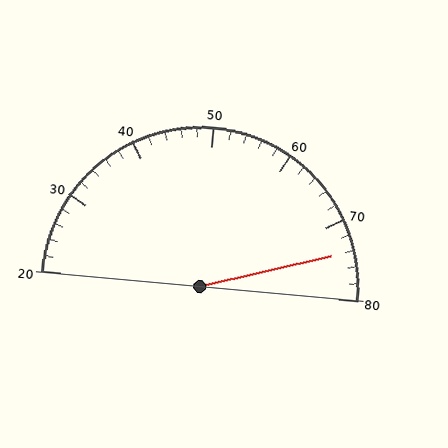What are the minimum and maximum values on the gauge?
The gauge ranges from 20 to 80.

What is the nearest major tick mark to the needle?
The nearest major tick mark is 70.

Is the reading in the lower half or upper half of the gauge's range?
The reading is in the upper half of the range (20 to 80).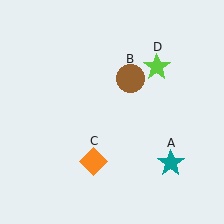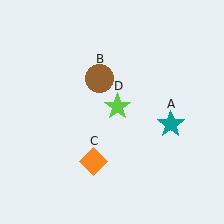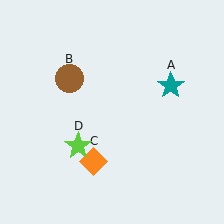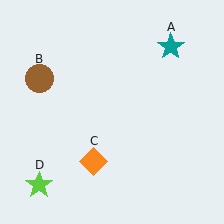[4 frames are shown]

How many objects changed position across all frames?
3 objects changed position: teal star (object A), brown circle (object B), lime star (object D).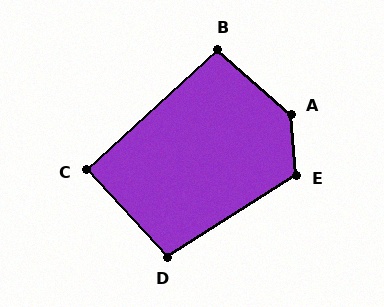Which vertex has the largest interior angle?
A, at approximately 136 degrees.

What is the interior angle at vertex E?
Approximately 117 degrees (obtuse).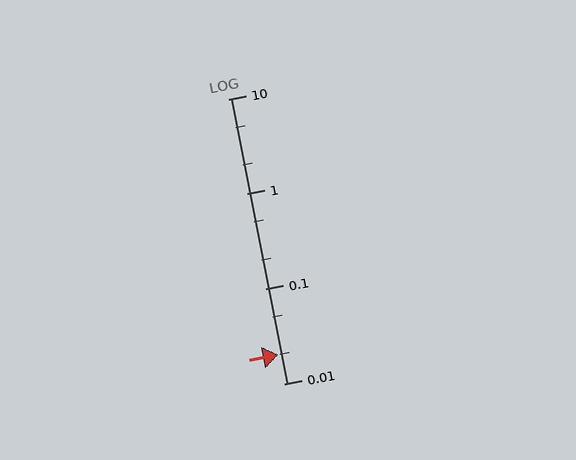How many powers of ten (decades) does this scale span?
The scale spans 3 decades, from 0.01 to 10.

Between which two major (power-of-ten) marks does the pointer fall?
The pointer is between 0.01 and 0.1.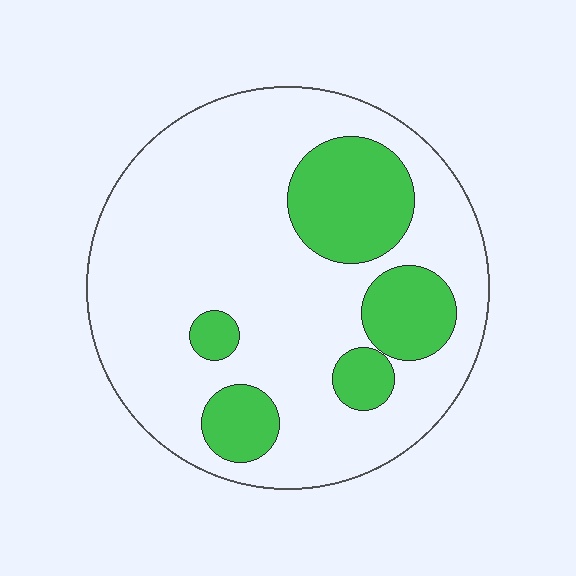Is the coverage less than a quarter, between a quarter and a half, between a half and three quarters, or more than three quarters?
Less than a quarter.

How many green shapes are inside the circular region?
5.